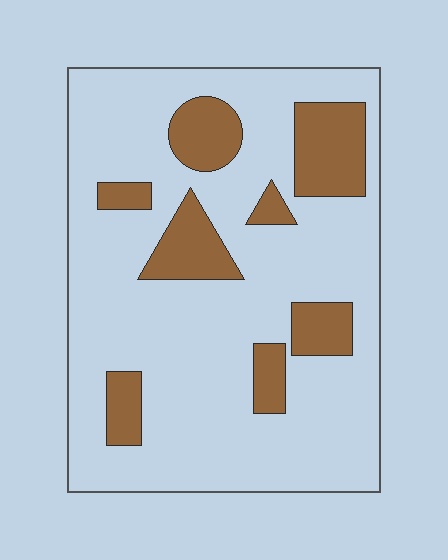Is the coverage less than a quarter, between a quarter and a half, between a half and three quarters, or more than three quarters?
Less than a quarter.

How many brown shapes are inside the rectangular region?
8.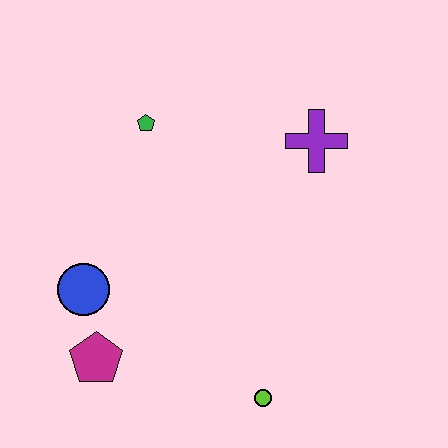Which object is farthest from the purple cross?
The magenta pentagon is farthest from the purple cross.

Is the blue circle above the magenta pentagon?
Yes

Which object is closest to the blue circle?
The magenta pentagon is closest to the blue circle.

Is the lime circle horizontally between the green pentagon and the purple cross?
Yes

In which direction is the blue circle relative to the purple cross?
The blue circle is to the left of the purple cross.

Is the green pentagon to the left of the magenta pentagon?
No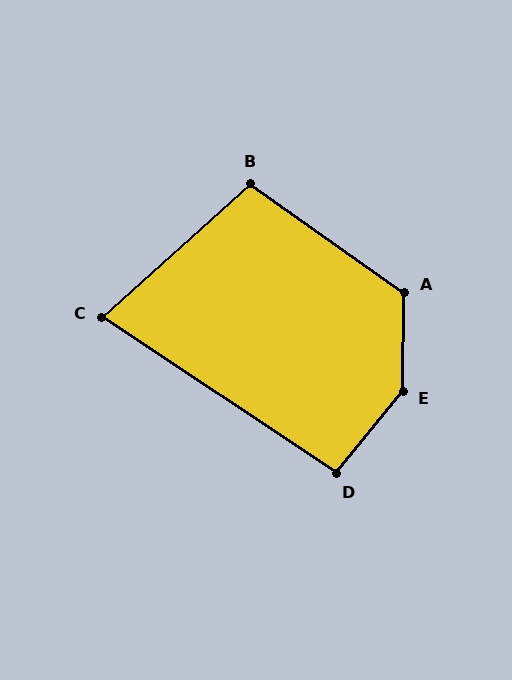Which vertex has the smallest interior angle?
C, at approximately 75 degrees.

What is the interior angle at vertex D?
Approximately 95 degrees (obtuse).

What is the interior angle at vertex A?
Approximately 124 degrees (obtuse).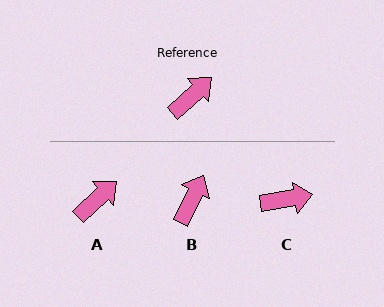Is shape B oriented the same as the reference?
No, it is off by about 21 degrees.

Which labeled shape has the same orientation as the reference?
A.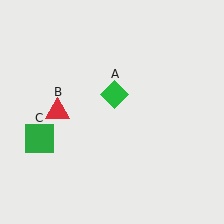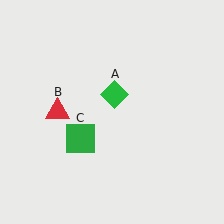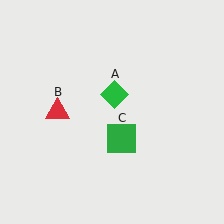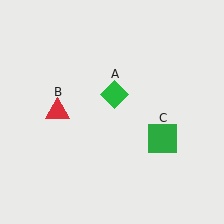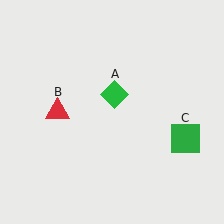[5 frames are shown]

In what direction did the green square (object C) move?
The green square (object C) moved right.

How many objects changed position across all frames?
1 object changed position: green square (object C).